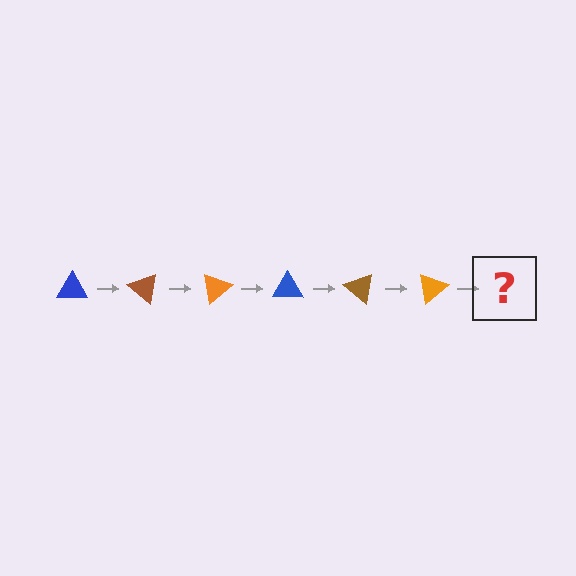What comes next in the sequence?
The next element should be a blue triangle, rotated 240 degrees from the start.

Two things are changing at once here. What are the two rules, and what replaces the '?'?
The two rules are that it rotates 40 degrees each step and the color cycles through blue, brown, and orange. The '?' should be a blue triangle, rotated 240 degrees from the start.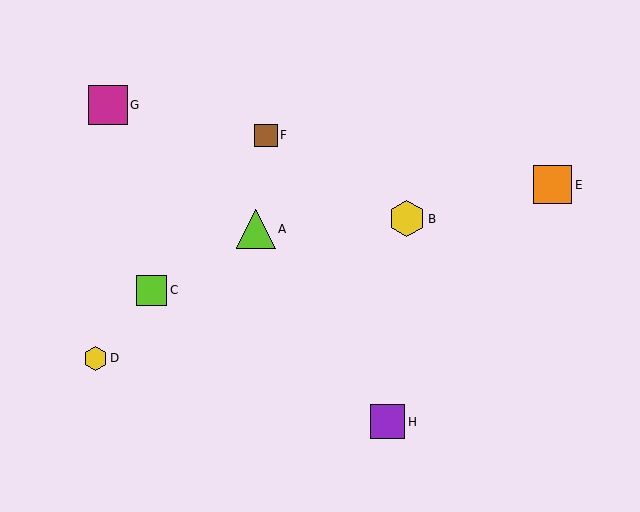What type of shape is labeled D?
Shape D is a yellow hexagon.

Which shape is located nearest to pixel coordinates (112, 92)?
The magenta square (labeled G) at (108, 105) is nearest to that location.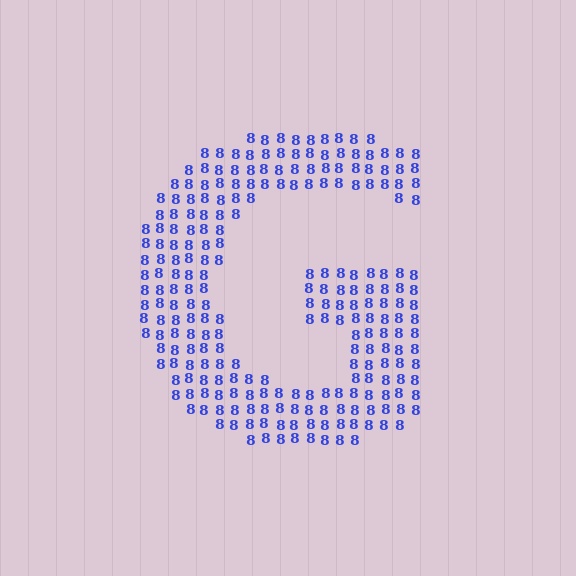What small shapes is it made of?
It is made of small digit 8's.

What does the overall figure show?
The overall figure shows the letter G.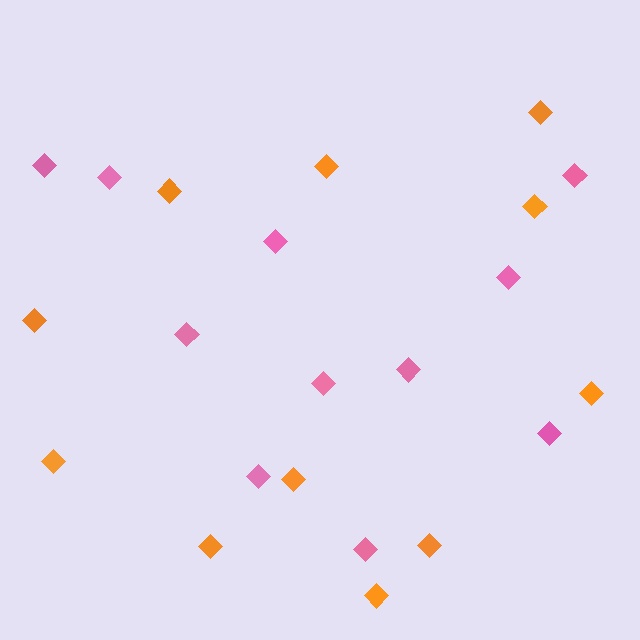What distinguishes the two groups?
There are 2 groups: one group of pink diamonds (11) and one group of orange diamonds (11).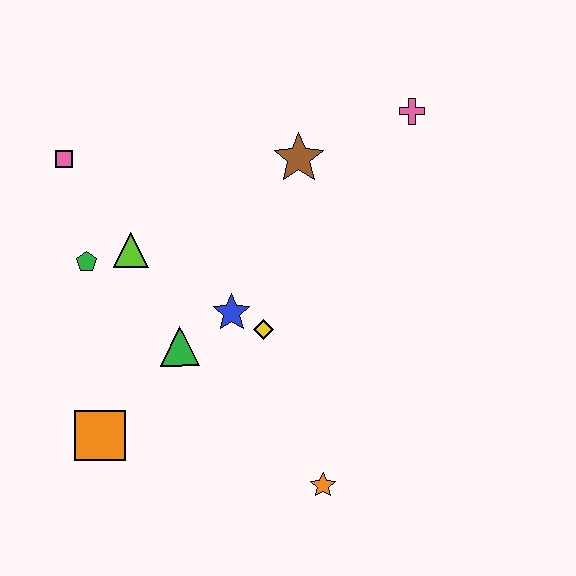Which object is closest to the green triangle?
The blue star is closest to the green triangle.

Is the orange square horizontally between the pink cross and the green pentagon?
Yes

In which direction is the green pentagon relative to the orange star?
The green pentagon is to the left of the orange star.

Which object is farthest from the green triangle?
The pink cross is farthest from the green triangle.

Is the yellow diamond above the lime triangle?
No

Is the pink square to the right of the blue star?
No